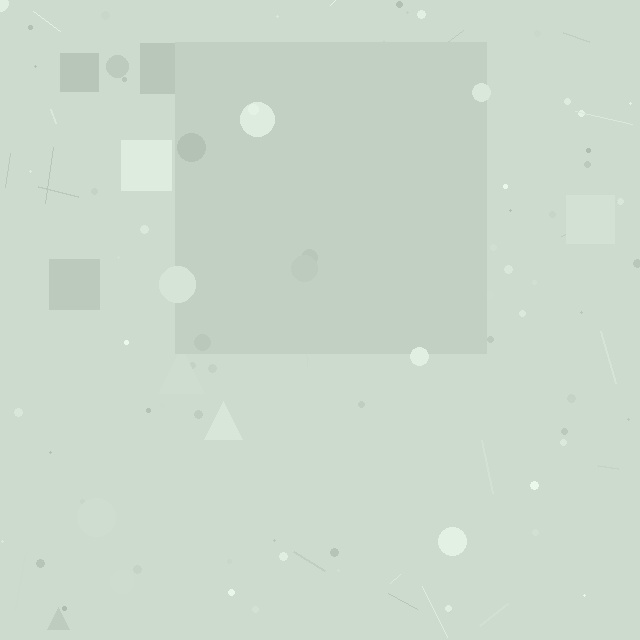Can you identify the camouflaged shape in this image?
The camouflaged shape is a square.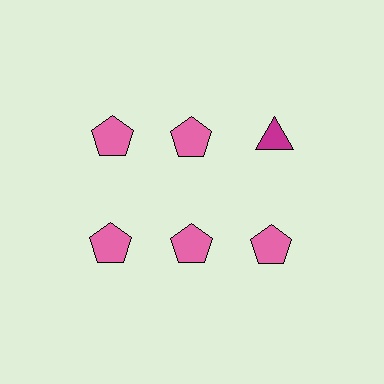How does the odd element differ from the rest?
It differs in both color (magenta instead of pink) and shape (triangle instead of pentagon).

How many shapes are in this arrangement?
There are 6 shapes arranged in a grid pattern.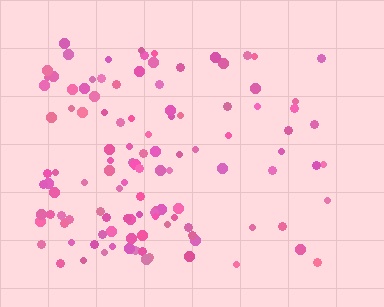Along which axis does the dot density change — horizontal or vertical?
Horizontal.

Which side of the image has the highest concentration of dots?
The left.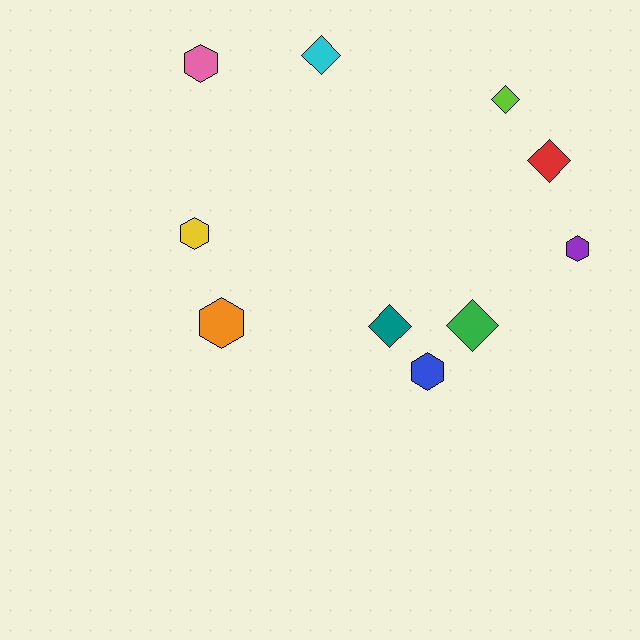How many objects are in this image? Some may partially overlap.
There are 10 objects.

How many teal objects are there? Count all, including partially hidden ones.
There is 1 teal object.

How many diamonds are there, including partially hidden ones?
There are 5 diamonds.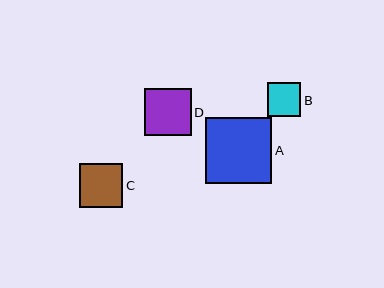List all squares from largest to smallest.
From largest to smallest: A, D, C, B.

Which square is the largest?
Square A is the largest with a size of approximately 67 pixels.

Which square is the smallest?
Square B is the smallest with a size of approximately 33 pixels.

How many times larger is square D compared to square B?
Square D is approximately 1.4 times the size of square B.